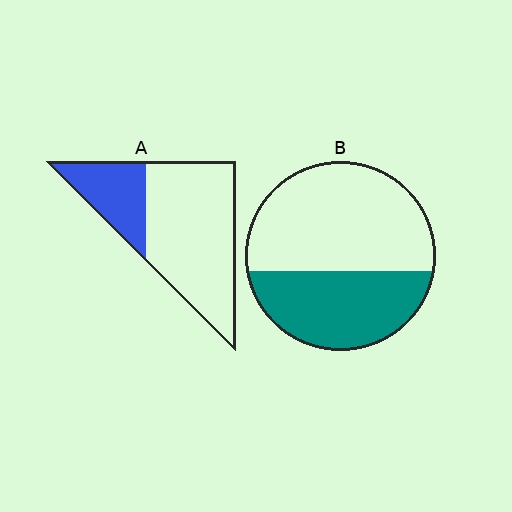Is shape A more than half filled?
No.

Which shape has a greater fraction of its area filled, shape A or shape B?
Shape B.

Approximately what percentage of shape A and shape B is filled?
A is approximately 30% and B is approximately 40%.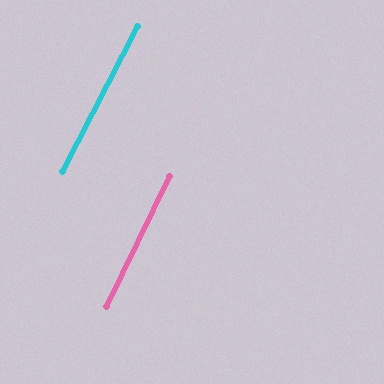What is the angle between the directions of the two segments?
Approximately 2 degrees.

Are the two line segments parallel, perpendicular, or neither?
Parallel — their directions differ by only 1.9°.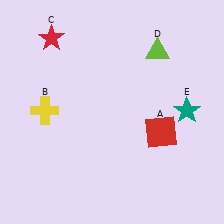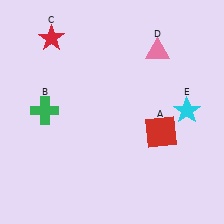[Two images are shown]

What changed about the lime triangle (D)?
In Image 1, D is lime. In Image 2, it changed to pink.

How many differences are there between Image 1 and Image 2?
There are 3 differences between the two images.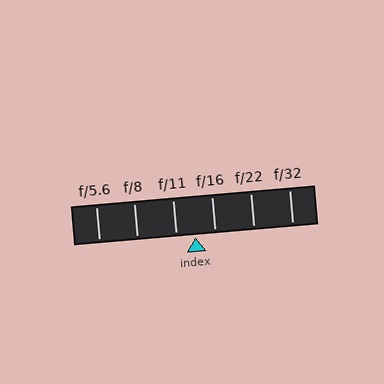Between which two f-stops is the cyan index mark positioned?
The index mark is between f/11 and f/16.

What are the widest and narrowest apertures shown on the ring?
The widest aperture shown is f/5.6 and the narrowest is f/32.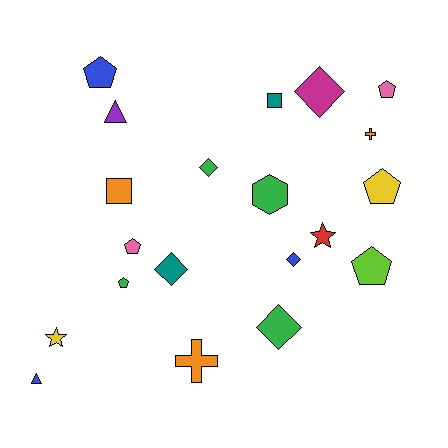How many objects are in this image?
There are 20 objects.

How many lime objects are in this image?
There is 1 lime object.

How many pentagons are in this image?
There are 6 pentagons.